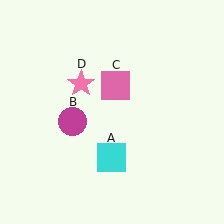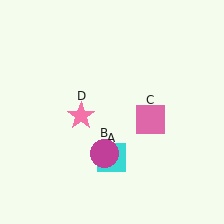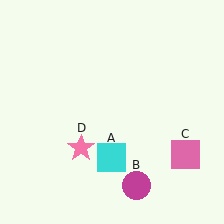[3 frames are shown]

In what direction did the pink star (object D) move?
The pink star (object D) moved down.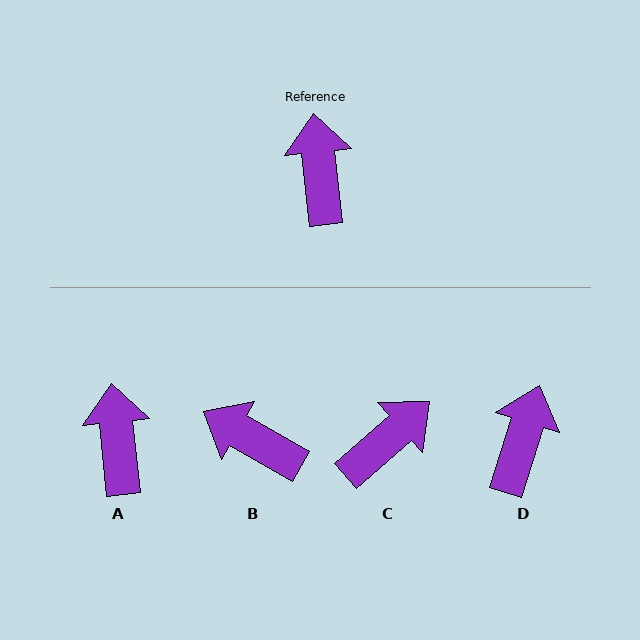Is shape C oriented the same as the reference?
No, it is off by about 55 degrees.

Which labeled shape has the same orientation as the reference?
A.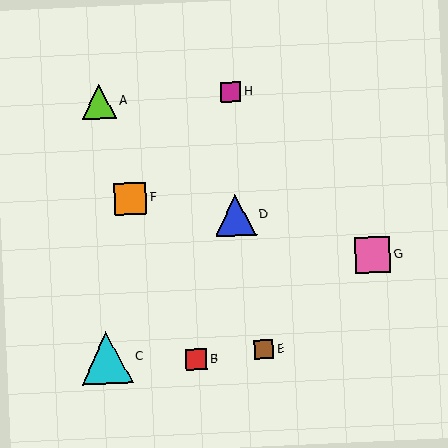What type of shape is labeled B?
Shape B is a red square.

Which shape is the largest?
The cyan triangle (labeled C) is the largest.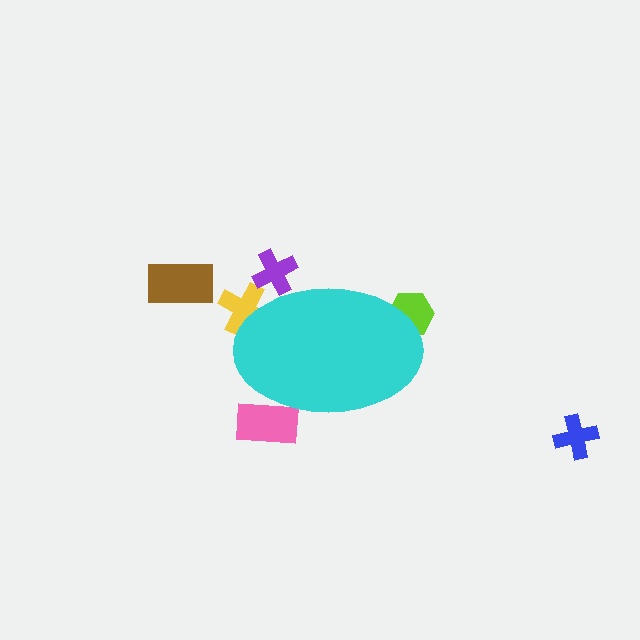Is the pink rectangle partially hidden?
Yes, the pink rectangle is partially hidden behind the cyan ellipse.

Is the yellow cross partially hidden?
Yes, the yellow cross is partially hidden behind the cyan ellipse.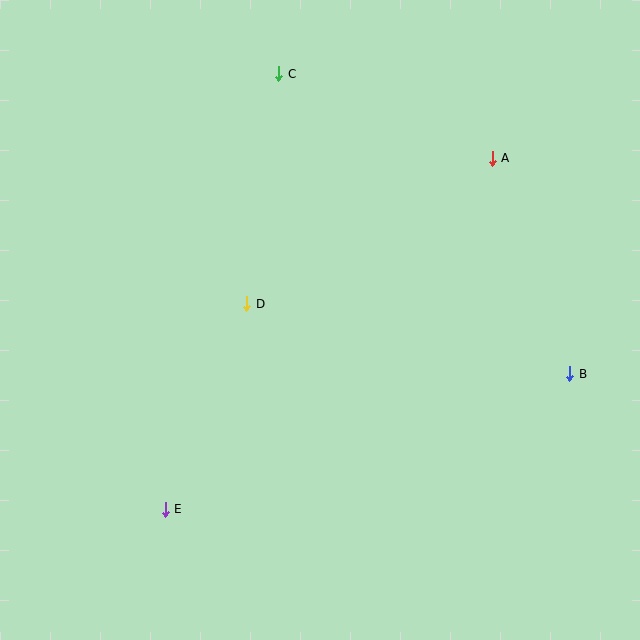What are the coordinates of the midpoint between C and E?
The midpoint between C and E is at (222, 291).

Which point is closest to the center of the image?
Point D at (247, 304) is closest to the center.